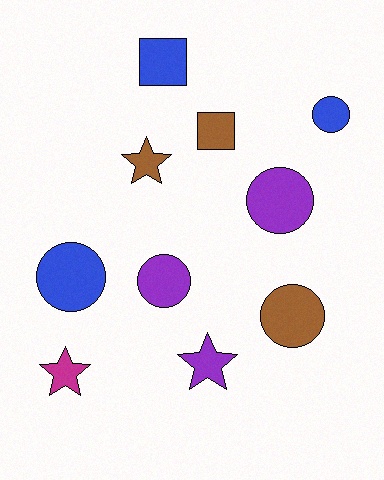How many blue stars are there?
There are no blue stars.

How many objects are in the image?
There are 10 objects.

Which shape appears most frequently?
Circle, with 5 objects.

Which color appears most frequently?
Purple, with 3 objects.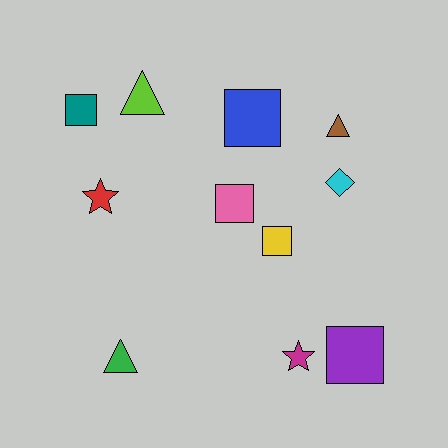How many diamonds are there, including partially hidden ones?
There is 1 diamond.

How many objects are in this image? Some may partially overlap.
There are 11 objects.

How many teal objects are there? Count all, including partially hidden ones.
There is 1 teal object.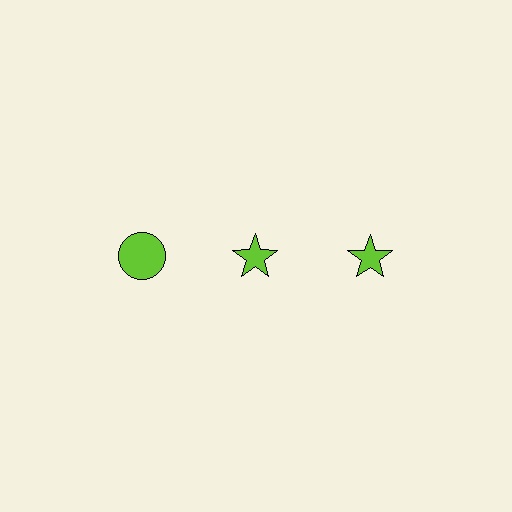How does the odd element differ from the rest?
It has a different shape: circle instead of star.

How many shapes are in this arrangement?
There are 3 shapes arranged in a grid pattern.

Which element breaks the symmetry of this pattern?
The lime circle in the top row, leftmost column breaks the symmetry. All other shapes are lime stars.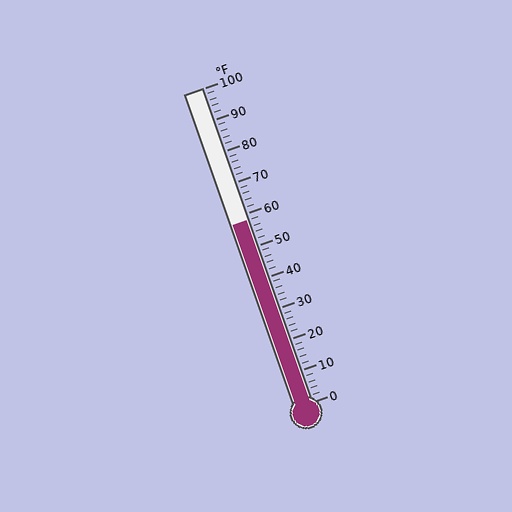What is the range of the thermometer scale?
The thermometer scale ranges from 0°F to 100°F.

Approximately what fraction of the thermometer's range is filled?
The thermometer is filled to approximately 60% of its range.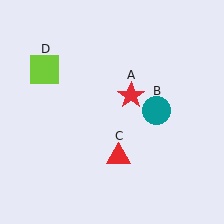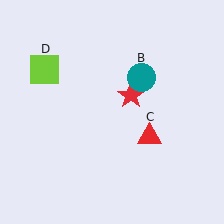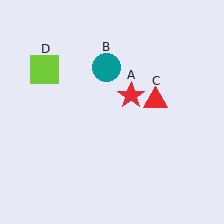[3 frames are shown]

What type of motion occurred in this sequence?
The teal circle (object B), red triangle (object C) rotated counterclockwise around the center of the scene.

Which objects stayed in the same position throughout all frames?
Red star (object A) and lime square (object D) remained stationary.